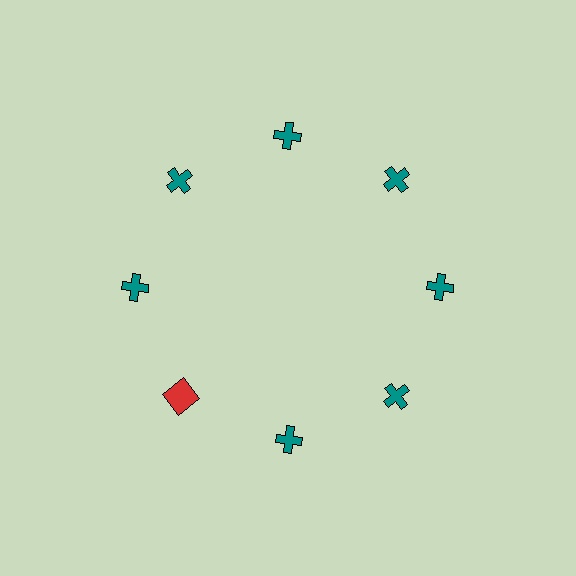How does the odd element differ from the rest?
It differs in both color (red instead of teal) and shape (square instead of cross).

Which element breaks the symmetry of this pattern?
The red square at roughly the 8 o'clock position breaks the symmetry. All other shapes are teal crosses.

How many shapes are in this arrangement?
There are 8 shapes arranged in a ring pattern.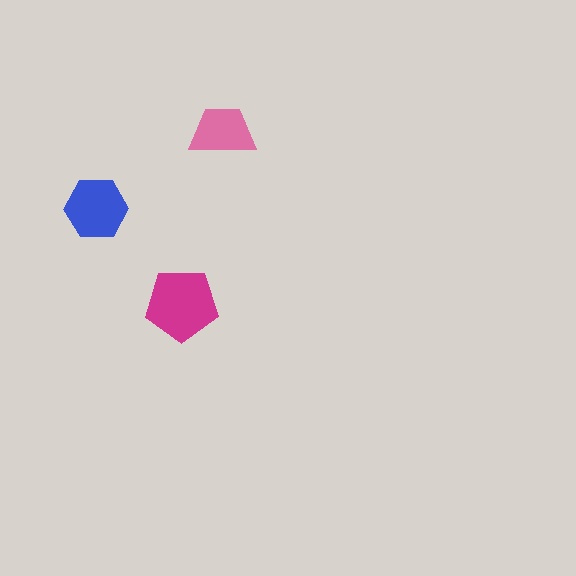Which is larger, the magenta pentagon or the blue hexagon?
The magenta pentagon.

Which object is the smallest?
The pink trapezoid.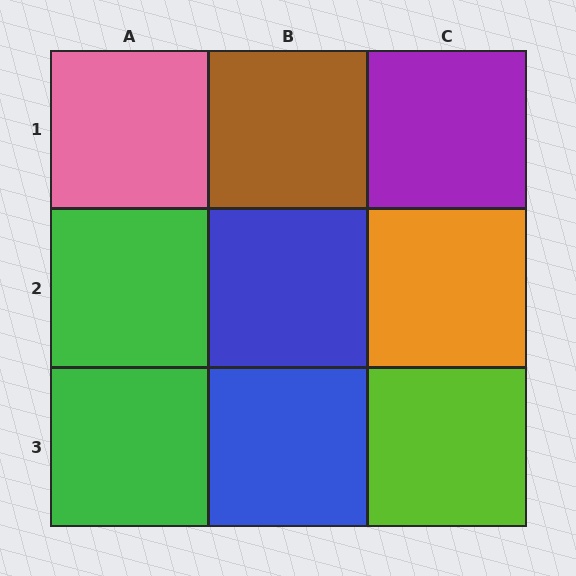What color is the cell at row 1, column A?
Pink.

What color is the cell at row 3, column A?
Green.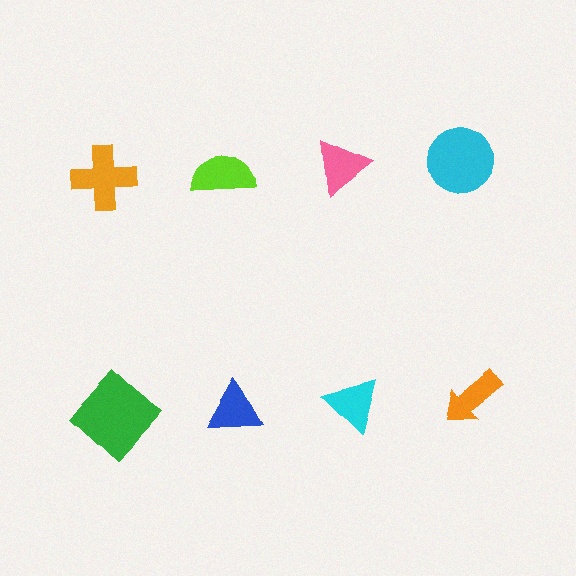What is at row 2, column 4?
An orange arrow.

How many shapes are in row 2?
4 shapes.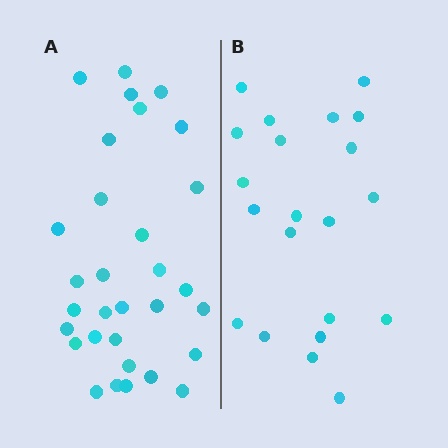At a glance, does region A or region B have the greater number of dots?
Region A (the left region) has more dots.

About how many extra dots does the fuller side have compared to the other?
Region A has roughly 10 or so more dots than region B.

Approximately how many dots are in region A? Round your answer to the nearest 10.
About 30 dots. (The exact count is 31, which rounds to 30.)